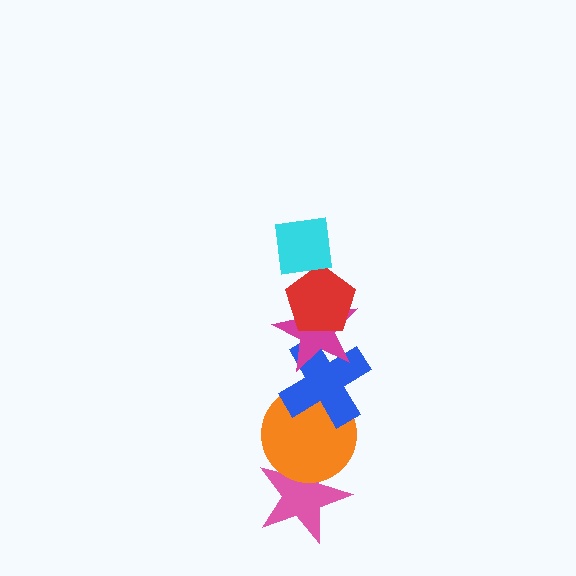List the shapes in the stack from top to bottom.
From top to bottom: the cyan square, the red pentagon, the magenta star, the blue cross, the orange circle, the pink star.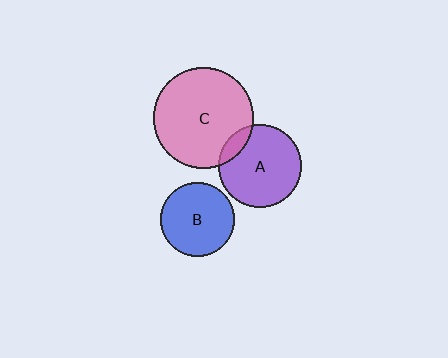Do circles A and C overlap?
Yes.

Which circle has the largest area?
Circle C (pink).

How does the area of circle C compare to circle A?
Approximately 1.5 times.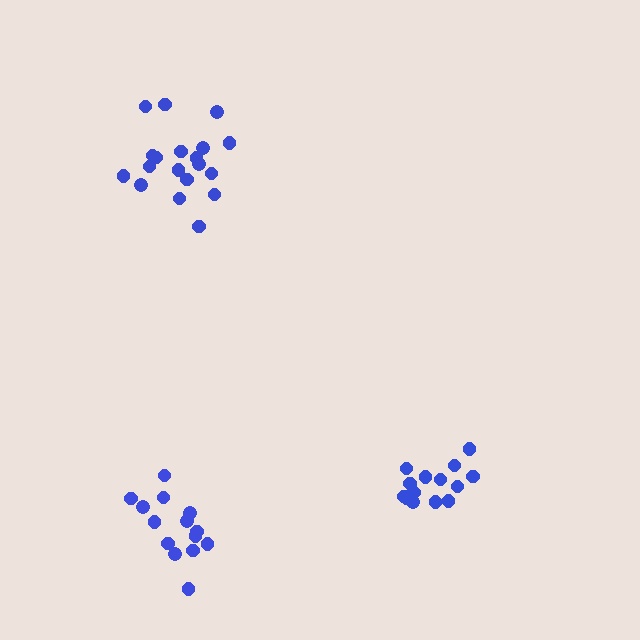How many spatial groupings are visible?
There are 3 spatial groupings.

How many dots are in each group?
Group 1: 19 dots, Group 2: 14 dots, Group 3: 14 dots (47 total).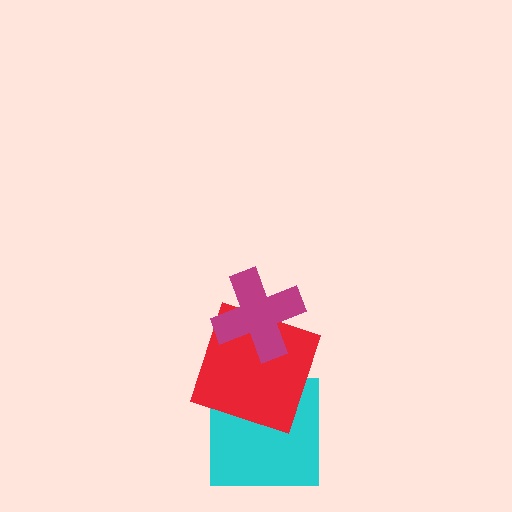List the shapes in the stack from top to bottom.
From top to bottom: the magenta cross, the red square, the cyan square.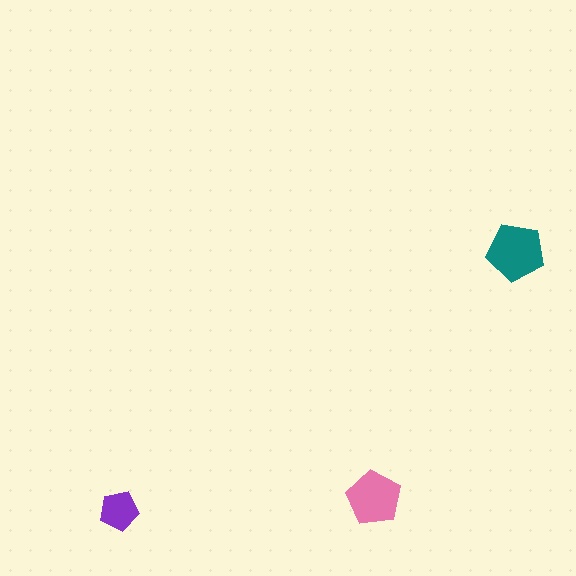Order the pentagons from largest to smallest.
the teal one, the pink one, the purple one.